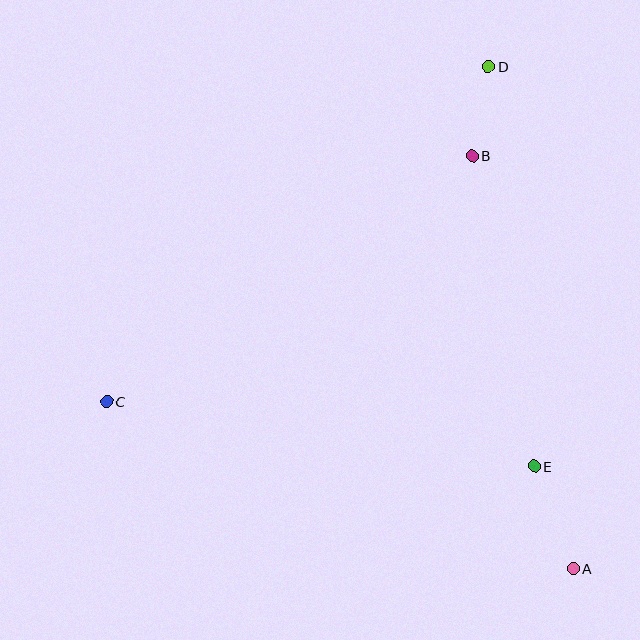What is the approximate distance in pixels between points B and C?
The distance between B and C is approximately 440 pixels.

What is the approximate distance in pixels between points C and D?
The distance between C and D is approximately 508 pixels.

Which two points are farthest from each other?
Points A and D are farthest from each other.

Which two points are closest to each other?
Points B and D are closest to each other.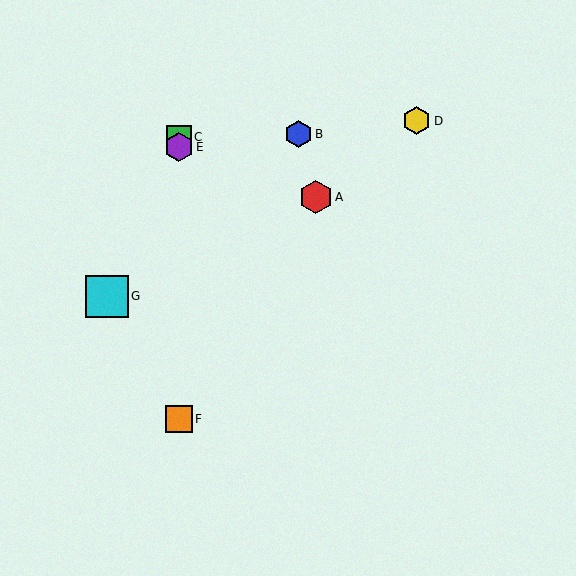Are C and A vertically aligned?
No, C is at x≈179 and A is at x≈316.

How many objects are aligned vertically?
3 objects (C, E, F) are aligned vertically.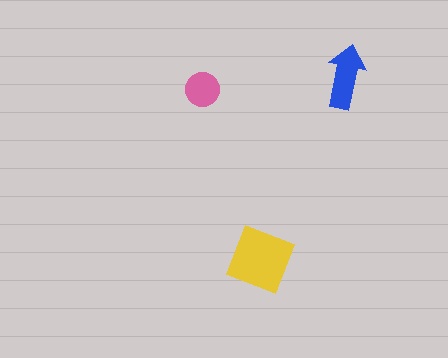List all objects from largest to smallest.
The yellow diamond, the blue arrow, the pink circle.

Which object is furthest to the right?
The blue arrow is rightmost.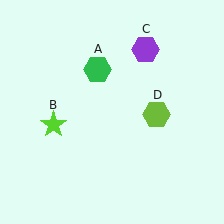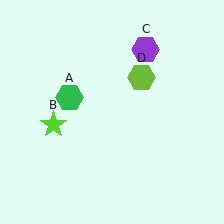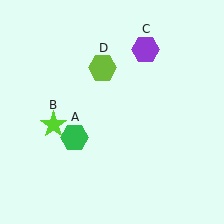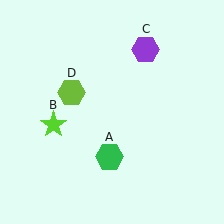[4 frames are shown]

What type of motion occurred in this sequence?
The green hexagon (object A), lime hexagon (object D) rotated counterclockwise around the center of the scene.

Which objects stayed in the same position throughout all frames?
Lime star (object B) and purple hexagon (object C) remained stationary.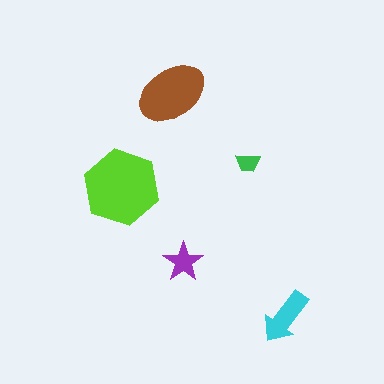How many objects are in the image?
There are 5 objects in the image.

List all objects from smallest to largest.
The green trapezoid, the purple star, the cyan arrow, the brown ellipse, the lime hexagon.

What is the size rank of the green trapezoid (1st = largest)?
5th.